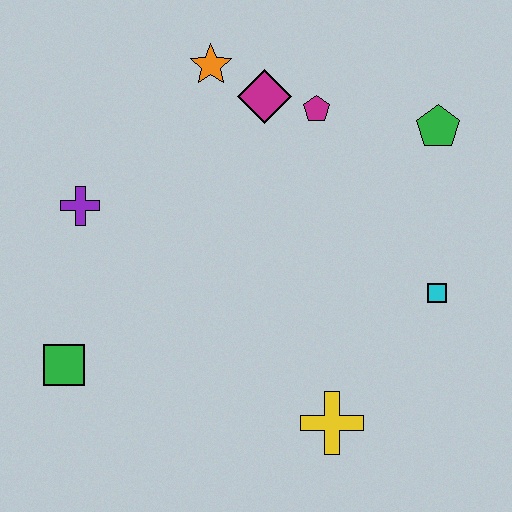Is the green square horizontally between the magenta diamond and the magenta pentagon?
No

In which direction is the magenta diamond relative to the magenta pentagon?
The magenta diamond is to the left of the magenta pentagon.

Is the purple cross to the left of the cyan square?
Yes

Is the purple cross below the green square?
No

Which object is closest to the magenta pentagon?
The magenta diamond is closest to the magenta pentagon.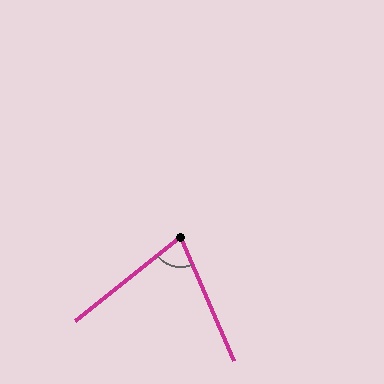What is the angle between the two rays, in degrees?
Approximately 75 degrees.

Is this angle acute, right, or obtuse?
It is acute.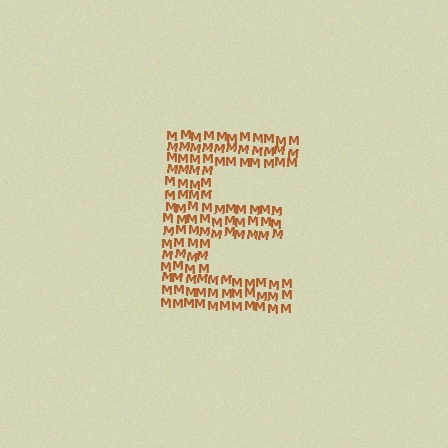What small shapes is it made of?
It is made of small letter M's.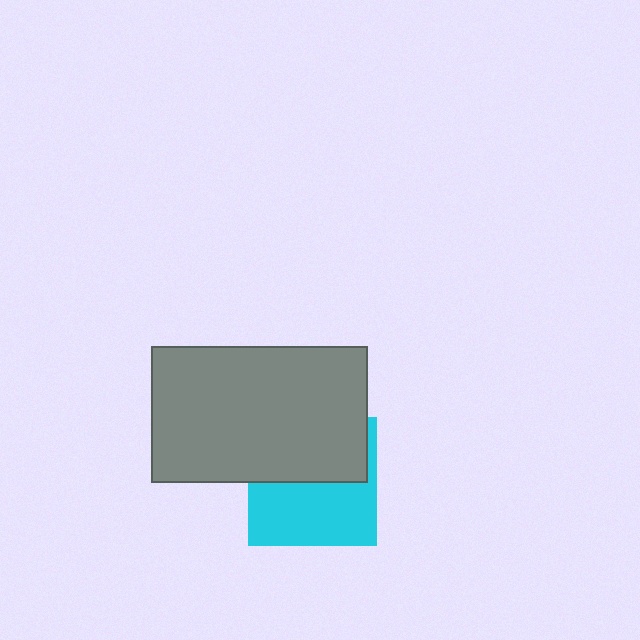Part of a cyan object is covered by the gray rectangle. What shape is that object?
It is a square.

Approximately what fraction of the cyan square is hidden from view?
Roughly 48% of the cyan square is hidden behind the gray rectangle.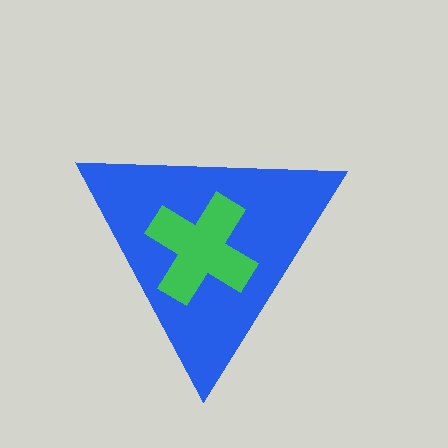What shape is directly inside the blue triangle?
The green cross.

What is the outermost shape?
The blue triangle.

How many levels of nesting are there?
2.